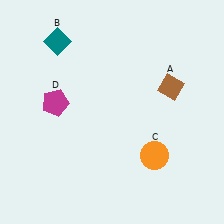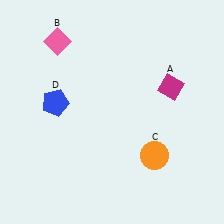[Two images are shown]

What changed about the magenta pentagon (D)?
In Image 1, D is magenta. In Image 2, it changed to blue.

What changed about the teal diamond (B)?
In Image 1, B is teal. In Image 2, it changed to pink.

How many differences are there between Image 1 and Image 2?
There are 3 differences between the two images.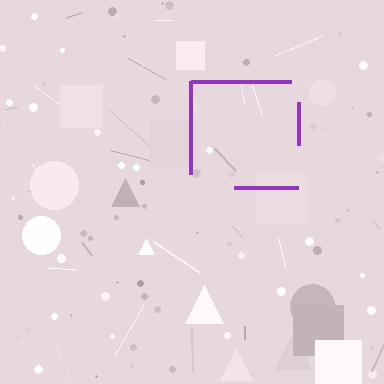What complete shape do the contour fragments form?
The contour fragments form a square.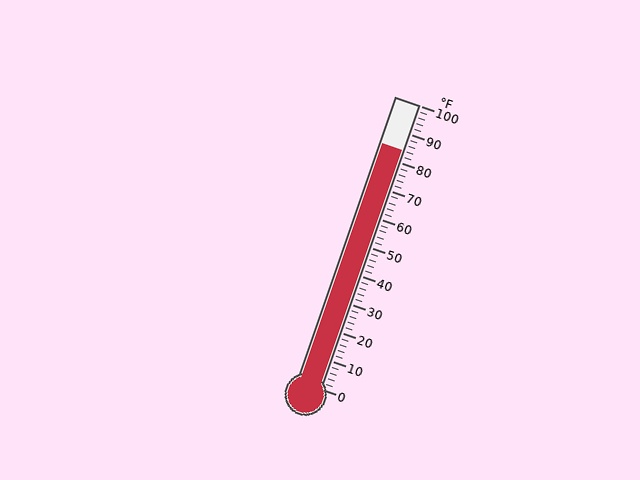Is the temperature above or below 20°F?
The temperature is above 20°F.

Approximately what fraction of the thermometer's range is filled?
The thermometer is filled to approximately 85% of its range.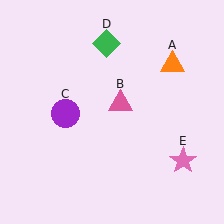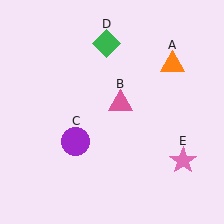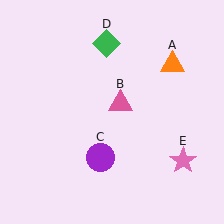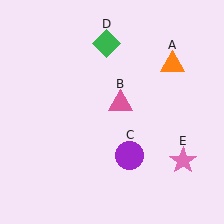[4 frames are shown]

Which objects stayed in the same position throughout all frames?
Orange triangle (object A) and pink triangle (object B) and green diamond (object D) and pink star (object E) remained stationary.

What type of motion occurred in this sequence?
The purple circle (object C) rotated counterclockwise around the center of the scene.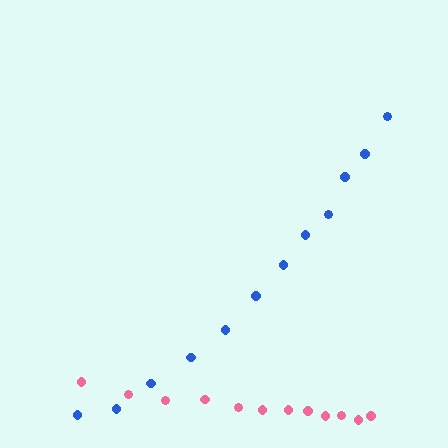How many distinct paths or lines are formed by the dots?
There are 2 distinct paths.